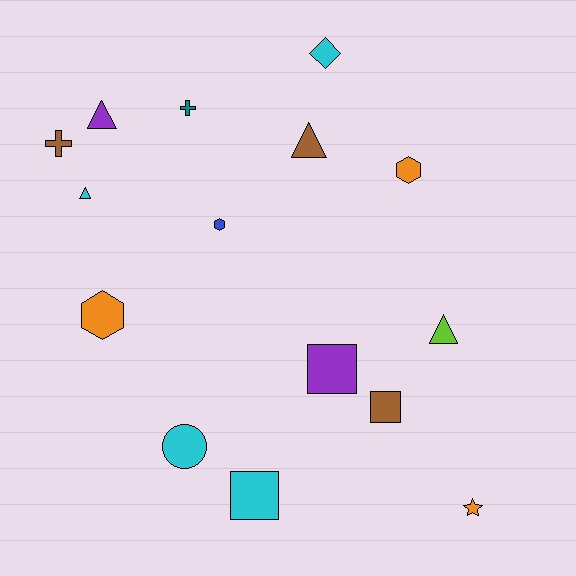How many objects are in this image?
There are 15 objects.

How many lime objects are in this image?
There is 1 lime object.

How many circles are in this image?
There is 1 circle.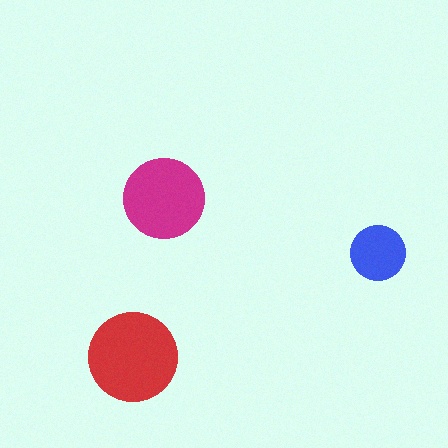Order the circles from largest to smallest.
the red one, the magenta one, the blue one.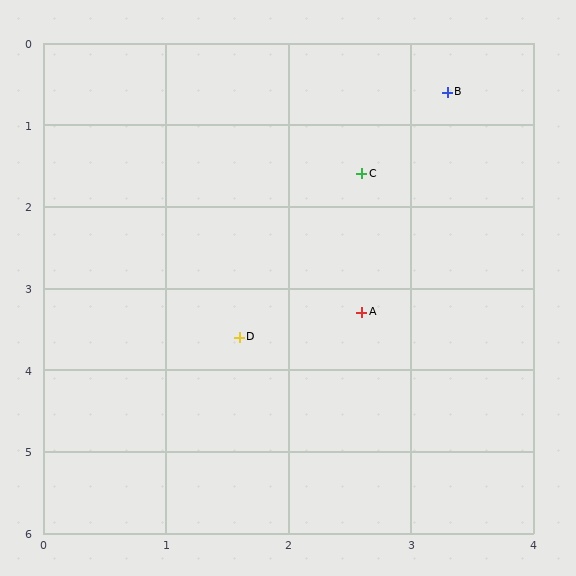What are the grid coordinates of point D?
Point D is at approximately (1.6, 3.6).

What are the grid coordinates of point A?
Point A is at approximately (2.6, 3.3).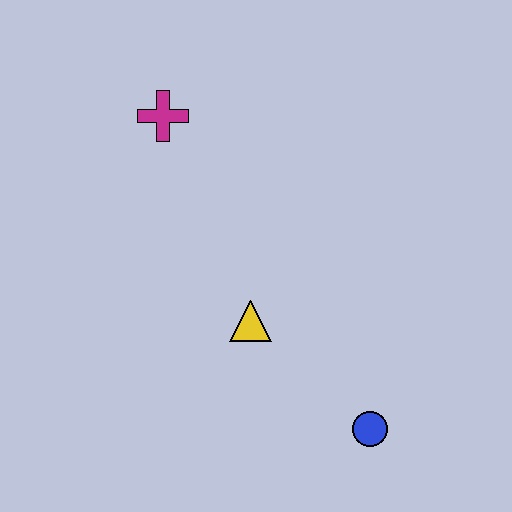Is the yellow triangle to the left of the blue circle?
Yes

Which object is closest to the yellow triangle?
The blue circle is closest to the yellow triangle.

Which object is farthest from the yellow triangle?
The magenta cross is farthest from the yellow triangle.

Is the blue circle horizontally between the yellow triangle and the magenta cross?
No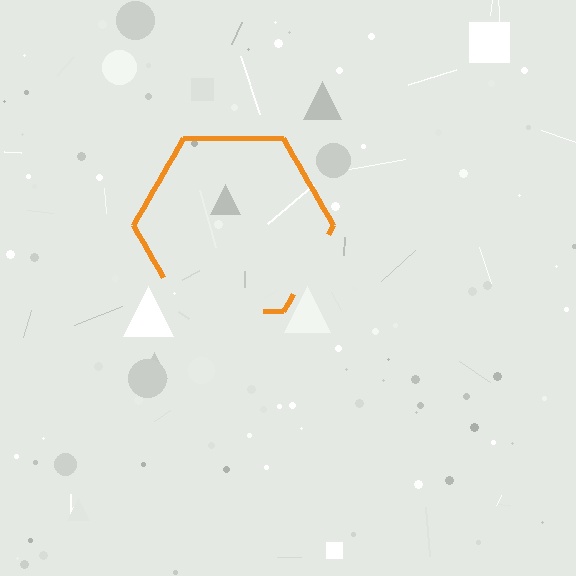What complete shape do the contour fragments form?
The contour fragments form a hexagon.